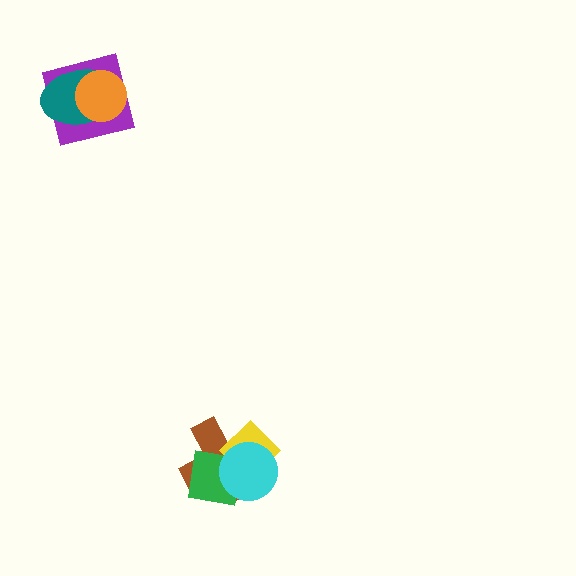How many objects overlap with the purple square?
2 objects overlap with the purple square.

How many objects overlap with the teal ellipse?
2 objects overlap with the teal ellipse.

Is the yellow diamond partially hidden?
Yes, it is partially covered by another shape.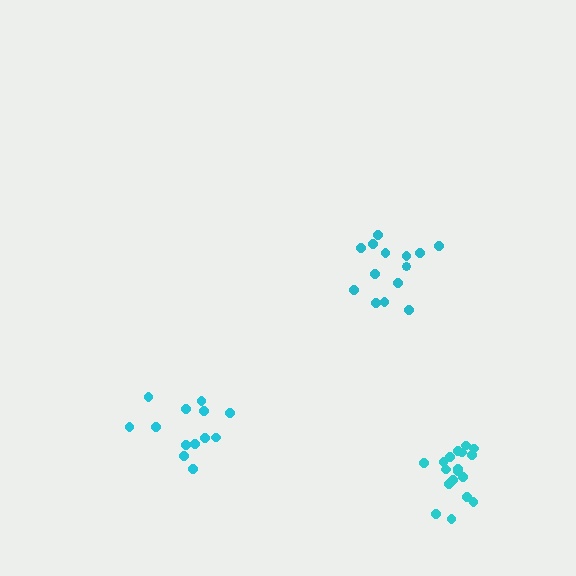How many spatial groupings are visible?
There are 3 spatial groupings.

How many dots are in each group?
Group 1: 18 dots, Group 2: 14 dots, Group 3: 13 dots (45 total).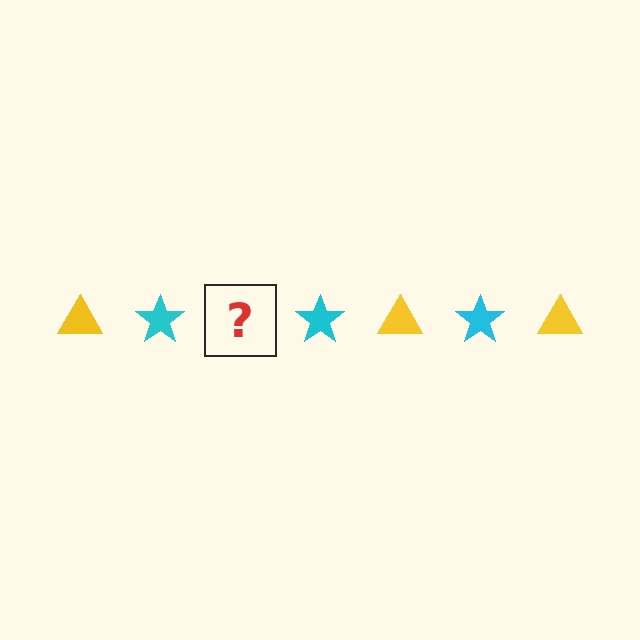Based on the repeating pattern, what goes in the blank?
The blank should be a yellow triangle.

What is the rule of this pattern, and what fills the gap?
The rule is that the pattern alternates between yellow triangle and cyan star. The gap should be filled with a yellow triangle.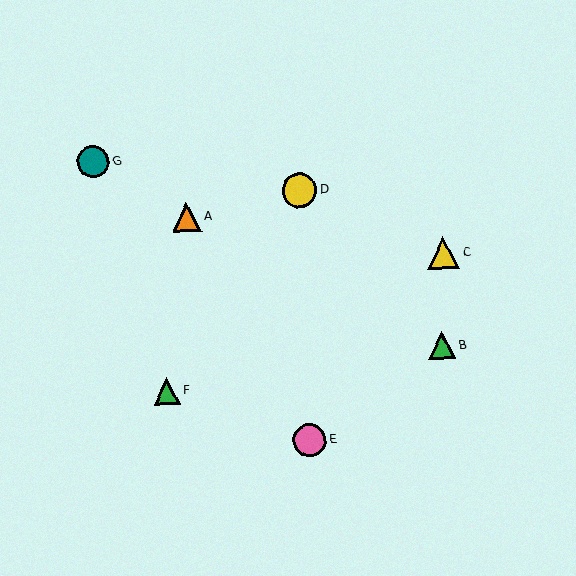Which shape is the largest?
The yellow circle (labeled D) is the largest.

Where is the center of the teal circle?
The center of the teal circle is at (93, 162).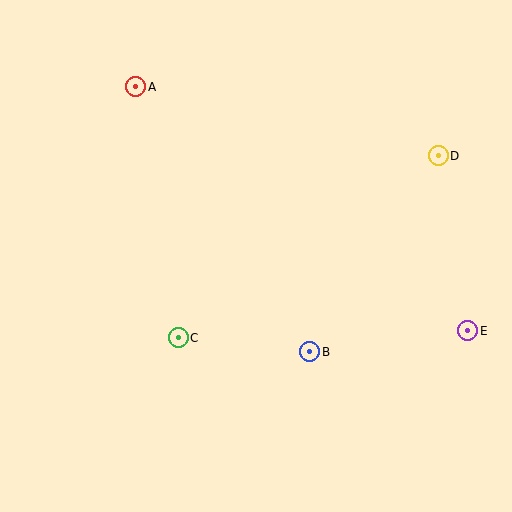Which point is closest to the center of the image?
Point B at (310, 352) is closest to the center.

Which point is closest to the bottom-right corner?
Point E is closest to the bottom-right corner.